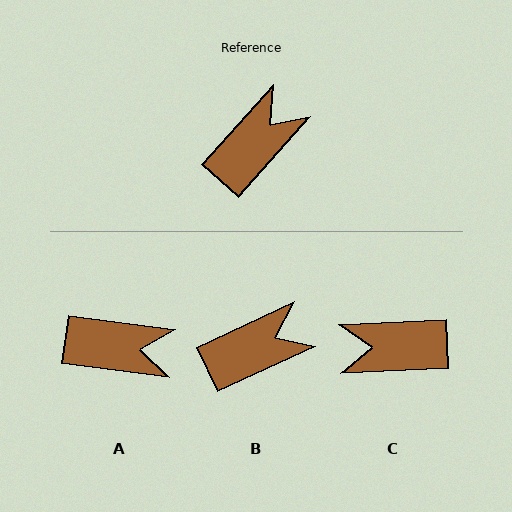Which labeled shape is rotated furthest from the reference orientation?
C, about 134 degrees away.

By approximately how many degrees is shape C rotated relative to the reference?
Approximately 134 degrees counter-clockwise.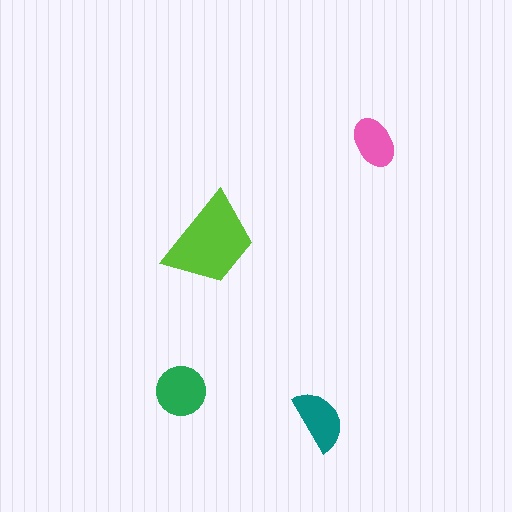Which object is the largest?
The lime trapezoid.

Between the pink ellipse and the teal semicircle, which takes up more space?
The teal semicircle.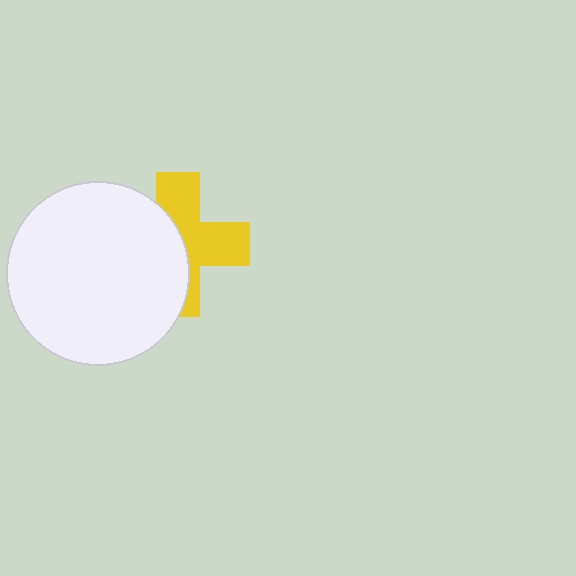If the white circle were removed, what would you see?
You would see the complete yellow cross.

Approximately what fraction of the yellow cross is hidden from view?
Roughly 49% of the yellow cross is hidden behind the white circle.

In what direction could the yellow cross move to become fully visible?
The yellow cross could move right. That would shift it out from behind the white circle entirely.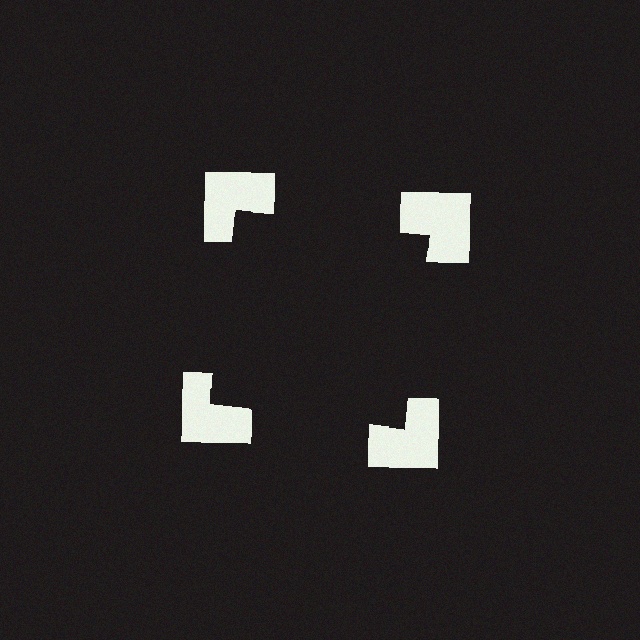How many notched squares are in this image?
There are 4 — one at each vertex of the illusory square.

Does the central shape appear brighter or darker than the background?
It typically appears slightly darker than the background, even though no actual brightness change is drawn.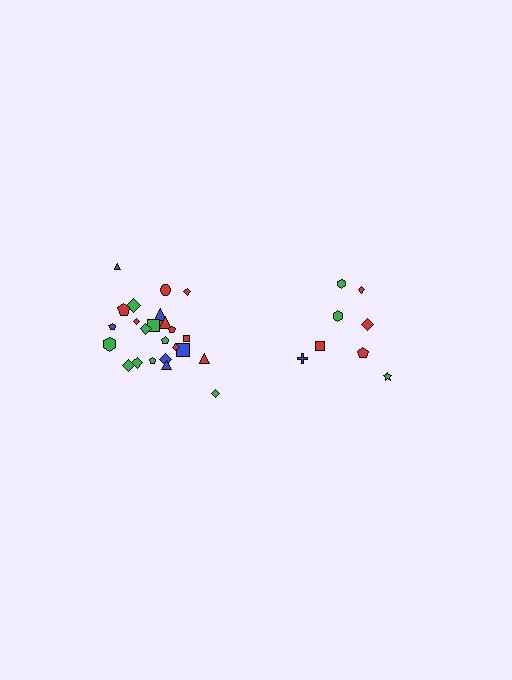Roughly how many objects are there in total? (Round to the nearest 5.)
Roughly 35 objects in total.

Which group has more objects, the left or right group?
The left group.